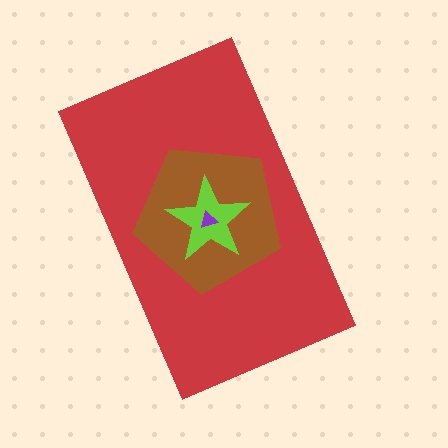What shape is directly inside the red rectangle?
The brown pentagon.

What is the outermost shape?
The red rectangle.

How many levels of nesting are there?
4.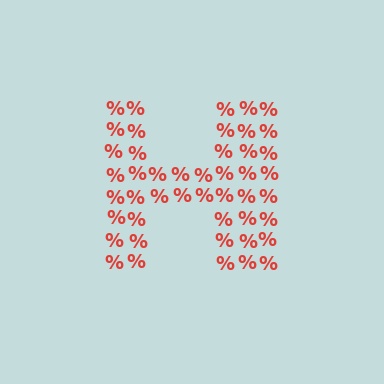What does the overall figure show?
The overall figure shows the letter H.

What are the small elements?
The small elements are percent signs.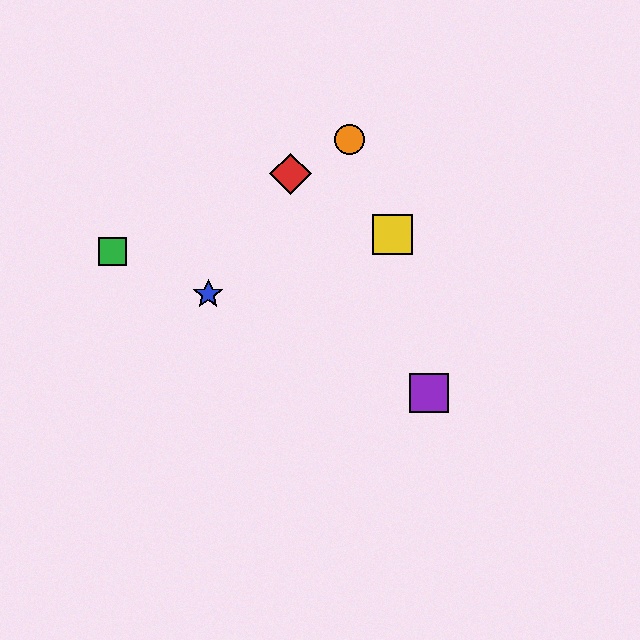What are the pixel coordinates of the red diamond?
The red diamond is at (291, 174).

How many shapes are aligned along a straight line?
3 shapes (the blue star, the green square, the purple square) are aligned along a straight line.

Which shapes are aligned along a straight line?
The blue star, the green square, the purple square are aligned along a straight line.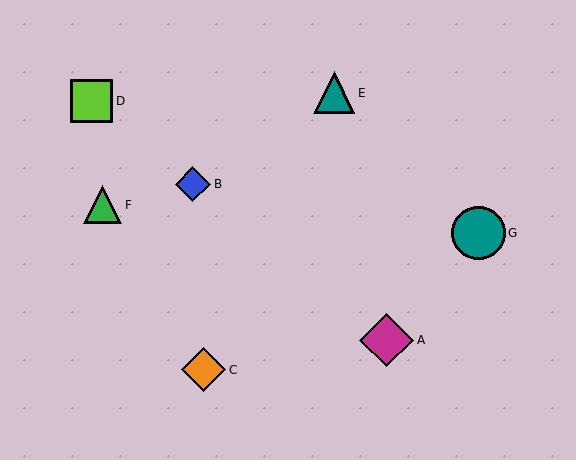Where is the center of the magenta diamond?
The center of the magenta diamond is at (387, 340).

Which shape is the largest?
The magenta diamond (labeled A) is the largest.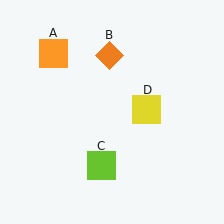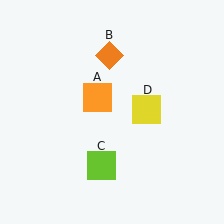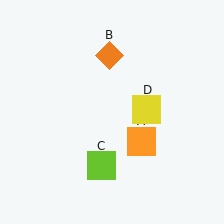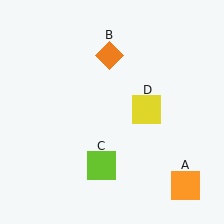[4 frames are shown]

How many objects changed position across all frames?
1 object changed position: orange square (object A).